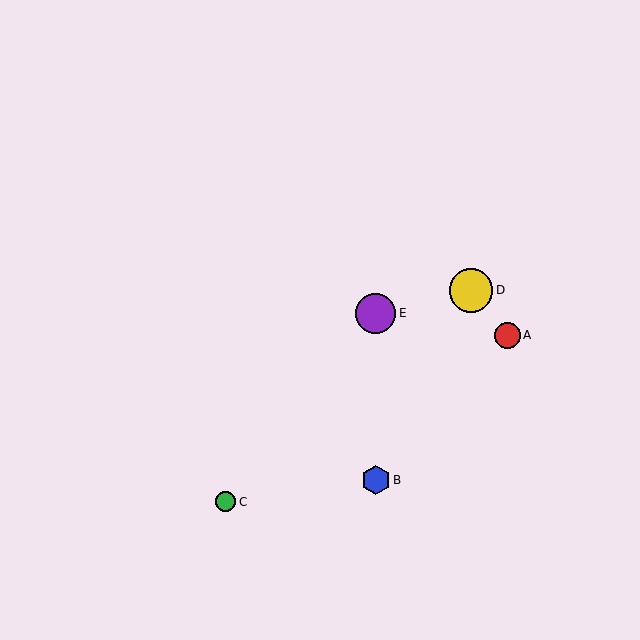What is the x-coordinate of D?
Object D is at x≈471.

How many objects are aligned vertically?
2 objects (B, E) are aligned vertically.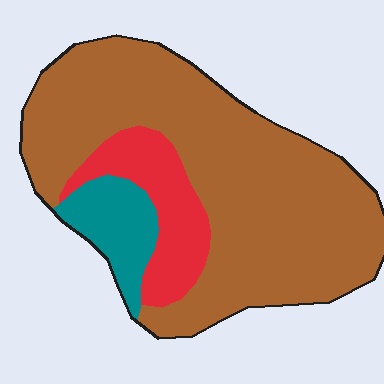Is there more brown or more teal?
Brown.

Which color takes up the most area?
Brown, at roughly 75%.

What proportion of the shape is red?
Red takes up less than a quarter of the shape.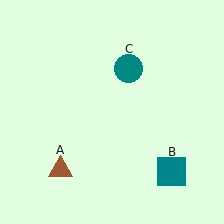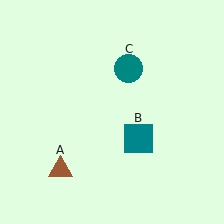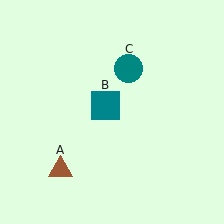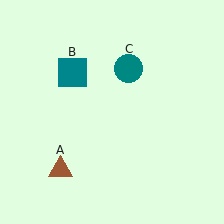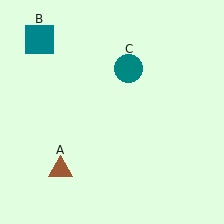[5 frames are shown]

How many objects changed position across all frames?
1 object changed position: teal square (object B).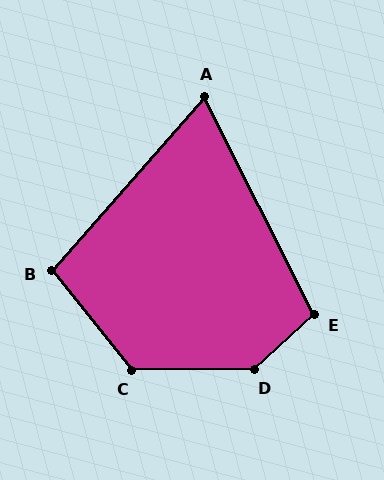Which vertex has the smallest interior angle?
A, at approximately 68 degrees.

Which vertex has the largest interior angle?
D, at approximately 138 degrees.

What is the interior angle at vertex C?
Approximately 128 degrees (obtuse).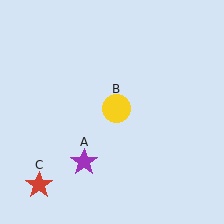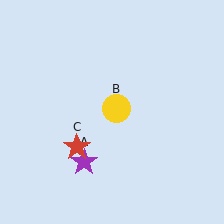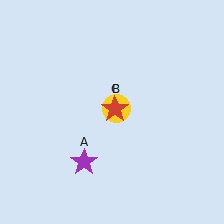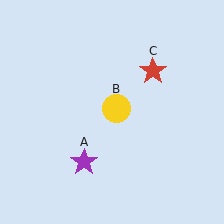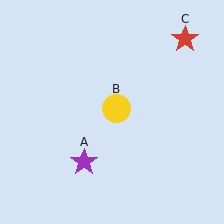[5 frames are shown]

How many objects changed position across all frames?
1 object changed position: red star (object C).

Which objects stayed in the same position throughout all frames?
Purple star (object A) and yellow circle (object B) remained stationary.